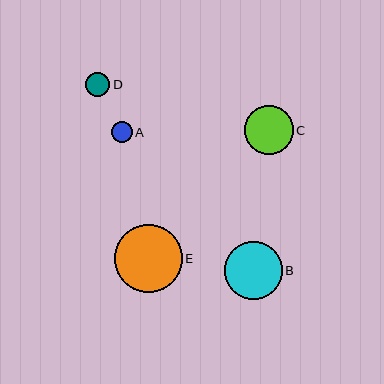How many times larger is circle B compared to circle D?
Circle B is approximately 2.4 times the size of circle D.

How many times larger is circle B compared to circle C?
Circle B is approximately 1.2 times the size of circle C.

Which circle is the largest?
Circle E is the largest with a size of approximately 68 pixels.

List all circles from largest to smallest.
From largest to smallest: E, B, C, D, A.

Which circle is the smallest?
Circle A is the smallest with a size of approximately 21 pixels.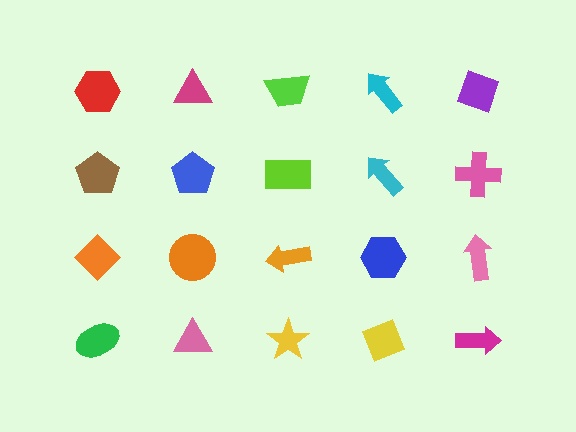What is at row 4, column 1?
A green ellipse.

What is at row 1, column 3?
A lime trapezoid.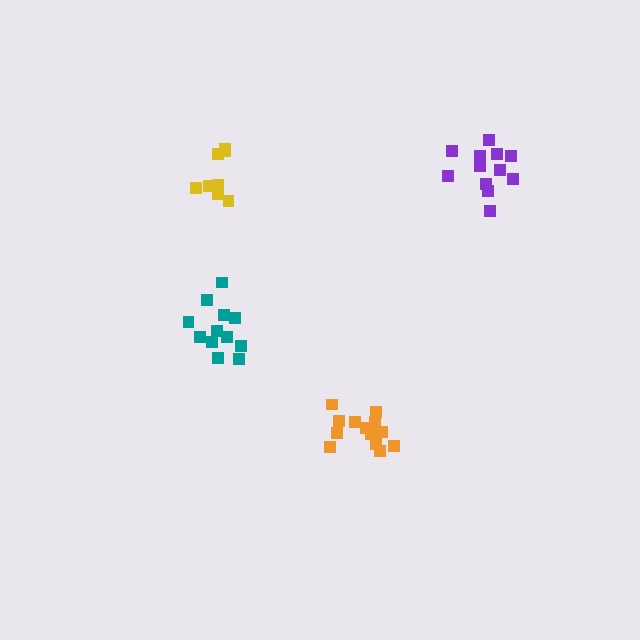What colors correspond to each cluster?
The clusters are colored: orange, yellow, teal, purple.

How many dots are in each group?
Group 1: 13 dots, Group 2: 9 dots, Group 3: 12 dots, Group 4: 12 dots (46 total).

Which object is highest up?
The purple cluster is topmost.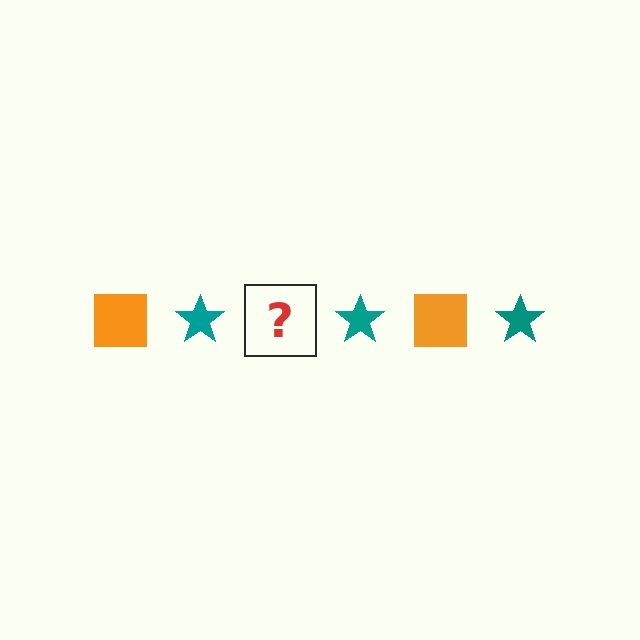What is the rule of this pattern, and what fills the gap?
The rule is that the pattern alternates between orange square and teal star. The gap should be filled with an orange square.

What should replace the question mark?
The question mark should be replaced with an orange square.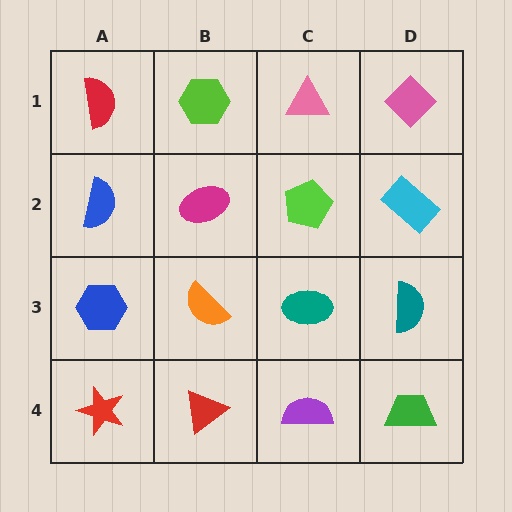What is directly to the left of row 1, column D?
A pink triangle.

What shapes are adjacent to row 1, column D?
A cyan rectangle (row 2, column D), a pink triangle (row 1, column C).